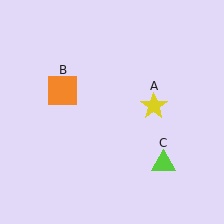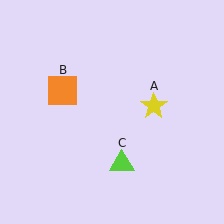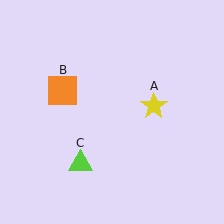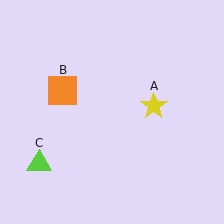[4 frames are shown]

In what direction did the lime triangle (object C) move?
The lime triangle (object C) moved left.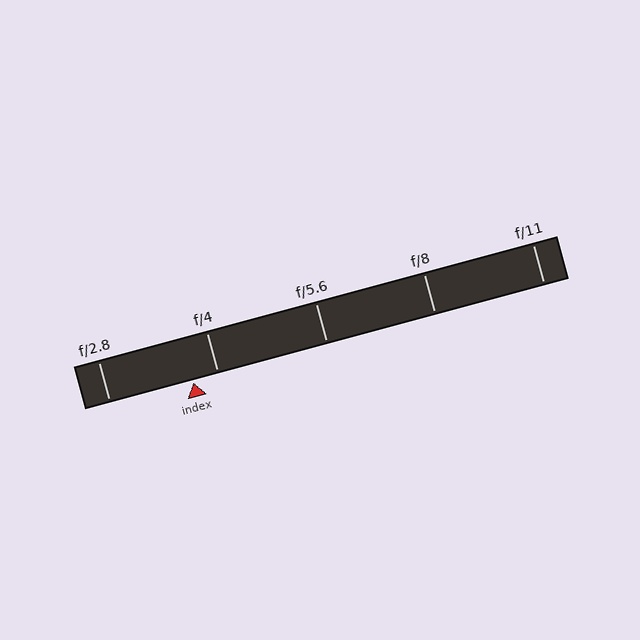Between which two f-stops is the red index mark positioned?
The index mark is between f/2.8 and f/4.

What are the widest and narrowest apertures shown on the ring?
The widest aperture shown is f/2.8 and the narrowest is f/11.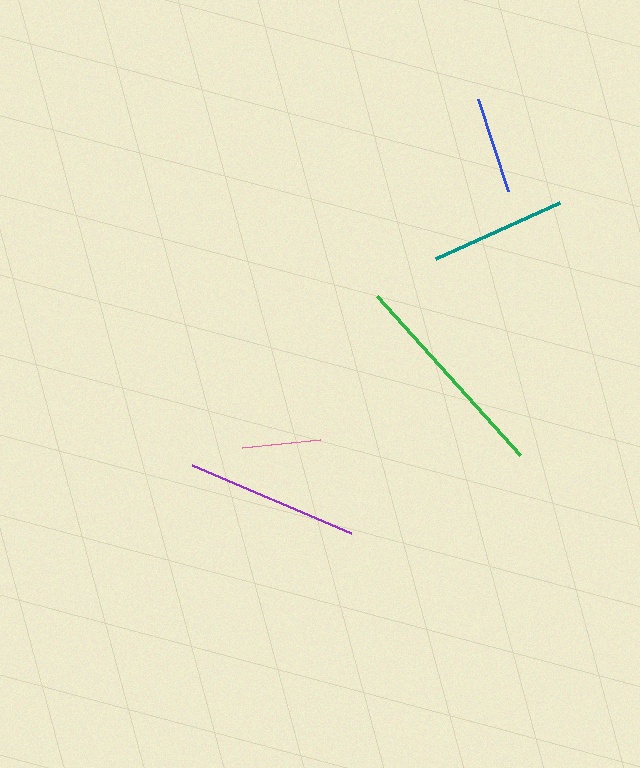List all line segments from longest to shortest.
From longest to shortest: green, purple, teal, blue, pink.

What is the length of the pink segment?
The pink segment is approximately 78 pixels long.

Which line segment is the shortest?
The pink line is the shortest at approximately 78 pixels.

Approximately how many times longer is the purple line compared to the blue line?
The purple line is approximately 1.8 times the length of the blue line.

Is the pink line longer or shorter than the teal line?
The teal line is longer than the pink line.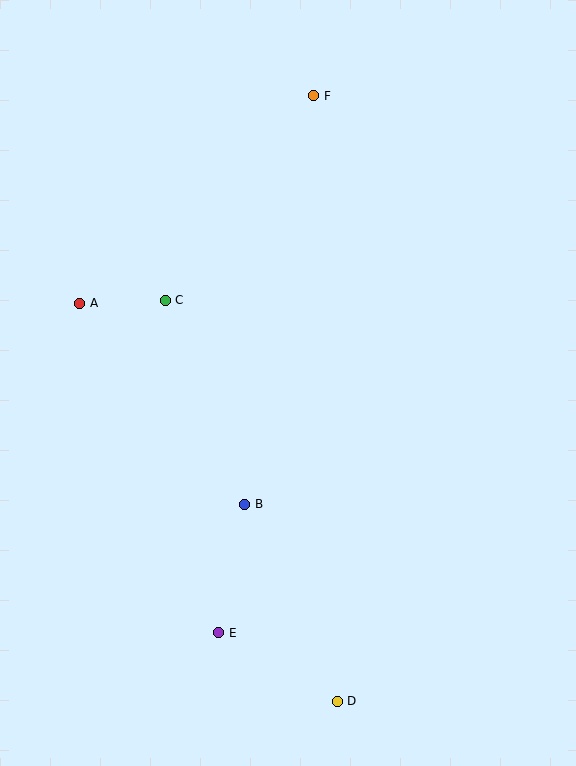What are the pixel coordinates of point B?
Point B is at (245, 504).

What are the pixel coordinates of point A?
Point A is at (80, 303).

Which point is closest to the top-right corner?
Point F is closest to the top-right corner.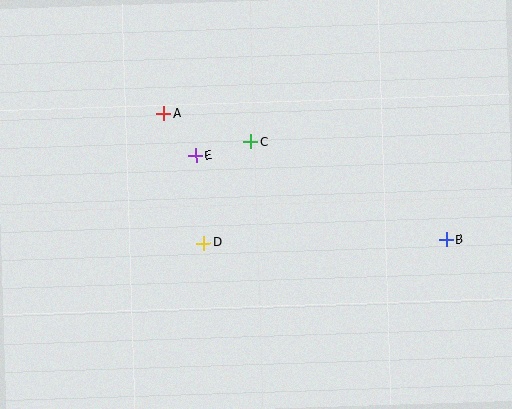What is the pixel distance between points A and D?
The distance between A and D is 135 pixels.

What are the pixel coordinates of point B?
Point B is at (447, 240).